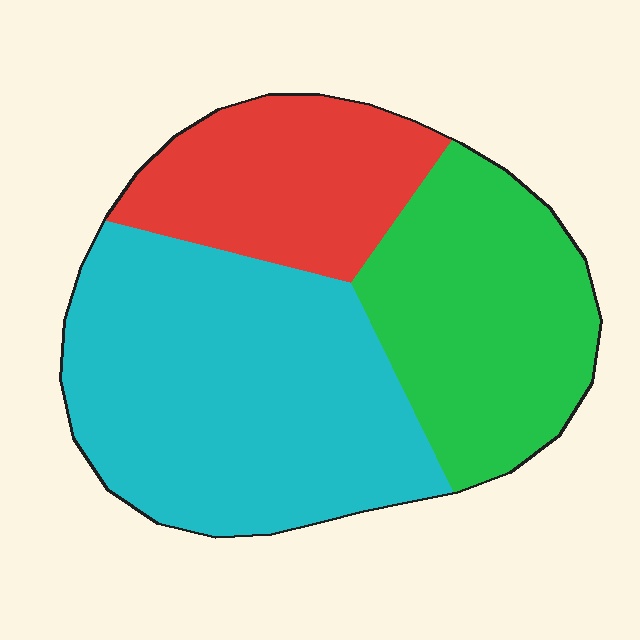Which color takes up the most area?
Cyan, at roughly 45%.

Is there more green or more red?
Green.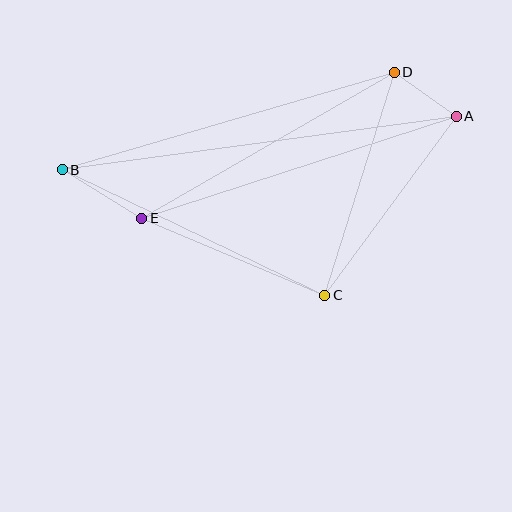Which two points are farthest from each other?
Points A and B are farthest from each other.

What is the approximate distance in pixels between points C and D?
The distance between C and D is approximately 234 pixels.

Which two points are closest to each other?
Points A and D are closest to each other.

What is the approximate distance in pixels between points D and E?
The distance between D and E is approximately 291 pixels.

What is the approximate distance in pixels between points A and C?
The distance between A and C is approximately 222 pixels.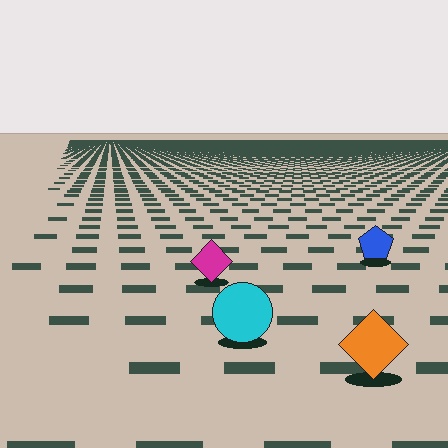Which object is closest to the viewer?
The orange diamond is closest. The texture marks near it are larger and more spread out.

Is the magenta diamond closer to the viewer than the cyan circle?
No. The cyan circle is closer — you can tell from the texture gradient: the ground texture is coarser near it.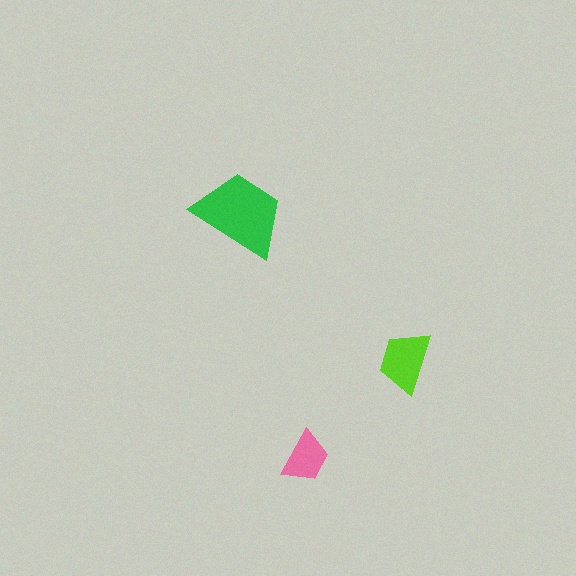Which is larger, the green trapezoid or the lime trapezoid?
The green one.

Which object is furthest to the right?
The lime trapezoid is rightmost.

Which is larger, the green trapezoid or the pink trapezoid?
The green one.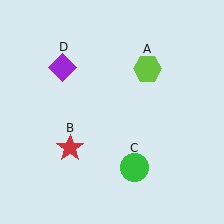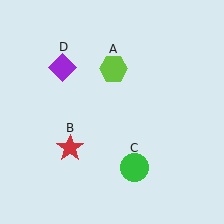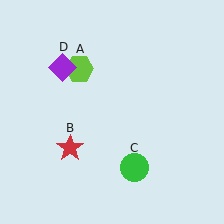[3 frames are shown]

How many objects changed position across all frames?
1 object changed position: lime hexagon (object A).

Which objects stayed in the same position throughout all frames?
Red star (object B) and green circle (object C) and purple diamond (object D) remained stationary.